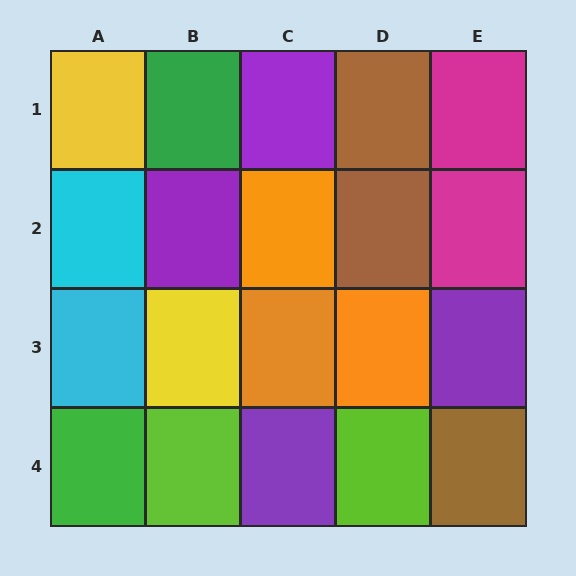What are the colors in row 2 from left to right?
Cyan, purple, orange, brown, magenta.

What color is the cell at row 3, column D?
Orange.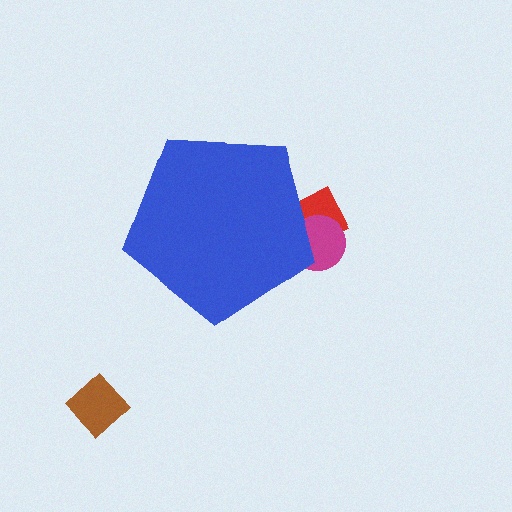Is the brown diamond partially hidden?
No, the brown diamond is fully visible.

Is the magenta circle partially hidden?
Yes, the magenta circle is partially hidden behind the blue pentagon.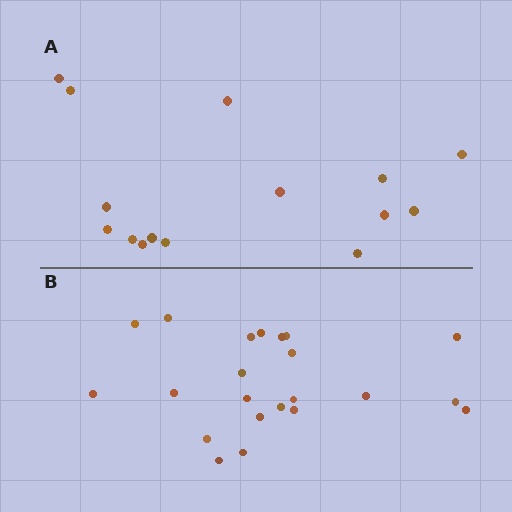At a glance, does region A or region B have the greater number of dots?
Region B (the bottom region) has more dots.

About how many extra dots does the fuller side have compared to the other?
Region B has roughly 8 or so more dots than region A.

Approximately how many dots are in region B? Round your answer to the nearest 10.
About 20 dots. (The exact count is 22, which rounds to 20.)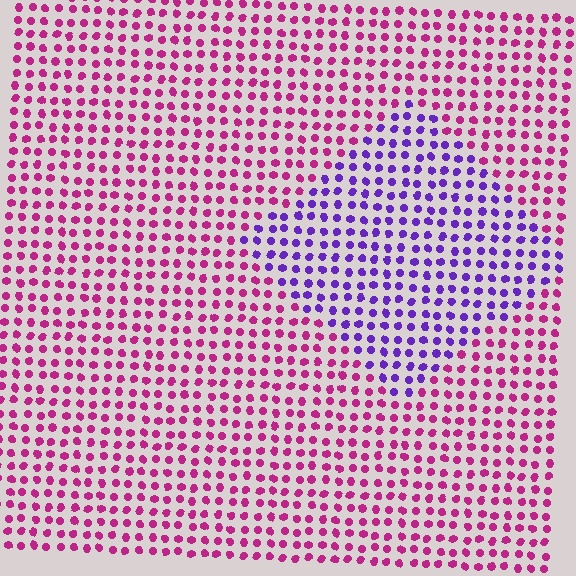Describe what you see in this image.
The image is filled with small magenta elements in a uniform arrangement. A diamond-shaped region is visible where the elements are tinted to a slightly different hue, forming a subtle color boundary.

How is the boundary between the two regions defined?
The boundary is defined purely by a slight shift in hue (about 54 degrees). Spacing, size, and orientation are identical on both sides.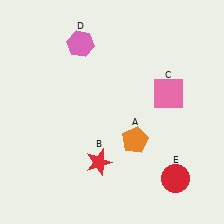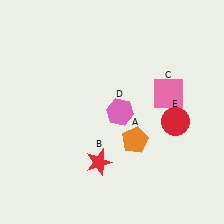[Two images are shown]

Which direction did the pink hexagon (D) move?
The pink hexagon (D) moved down.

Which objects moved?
The objects that moved are: the pink hexagon (D), the red circle (E).